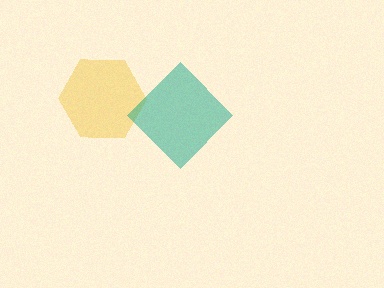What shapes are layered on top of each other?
The layered shapes are: a yellow hexagon, a teal diamond.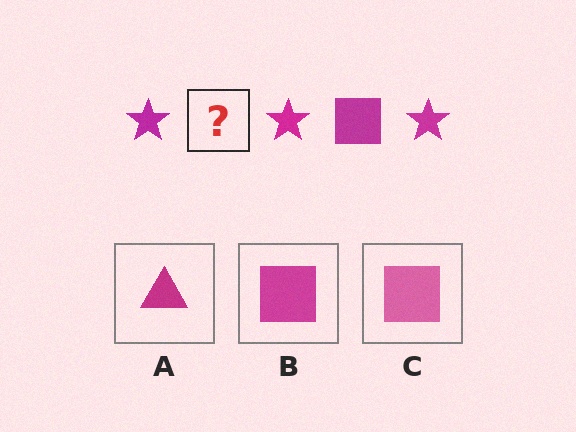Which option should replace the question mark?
Option B.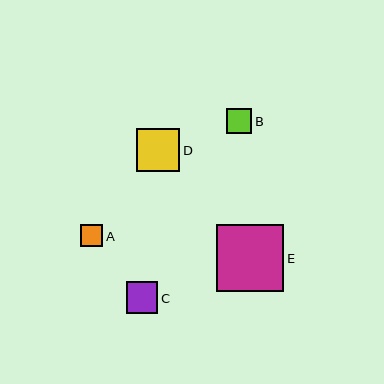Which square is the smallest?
Square A is the smallest with a size of approximately 23 pixels.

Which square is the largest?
Square E is the largest with a size of approximately 67 pixels.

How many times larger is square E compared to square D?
Square E is approximately 1.5 times the size of square D.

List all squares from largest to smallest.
From largest to smallest: E, D, C, B, A.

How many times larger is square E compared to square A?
Square E is approximately 3.0 times the size of square A.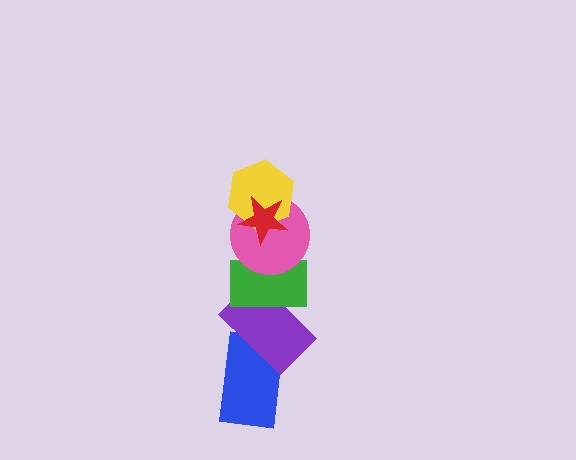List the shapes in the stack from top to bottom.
From top to bottom: the red star, the yellow hexagon, the pink circle, the green rectangle, the purple rectangle, the blue rectangle.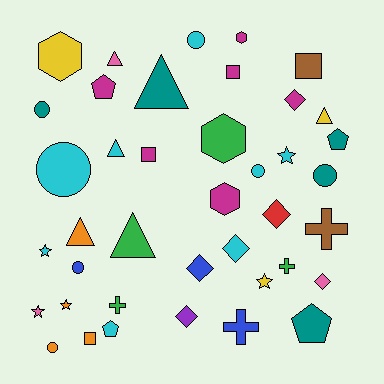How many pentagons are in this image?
There are 4 pentagons.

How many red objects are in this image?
There is 1 red object.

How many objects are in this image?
There are 40 objects.